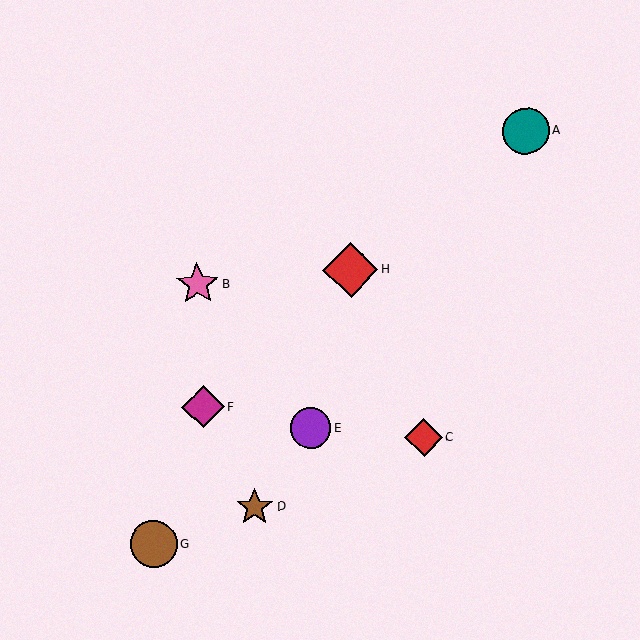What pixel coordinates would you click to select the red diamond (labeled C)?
Click at (424, 438) to select the red diamond C.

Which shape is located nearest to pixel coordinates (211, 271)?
The pink star (labeled B) at (198, 284) is nearest to that location.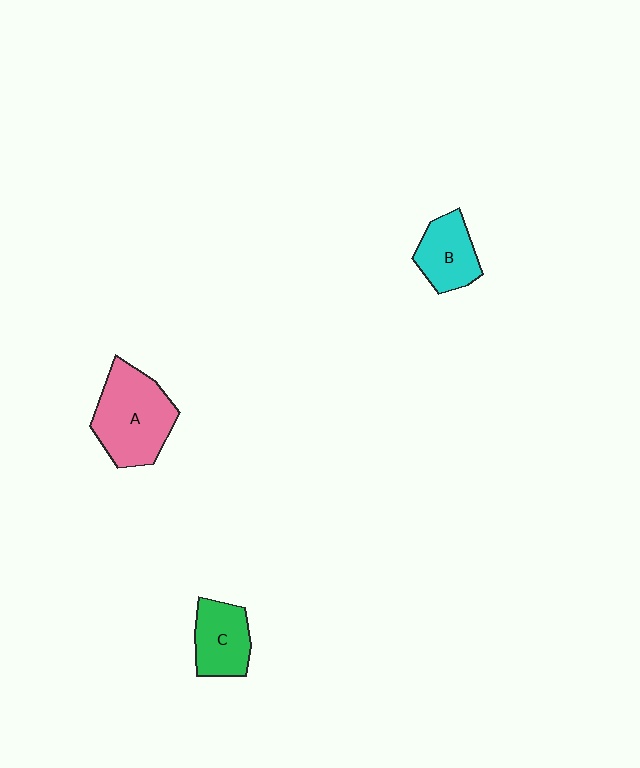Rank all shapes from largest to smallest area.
From largest to smallest: A (pink), C (green), B (cyan).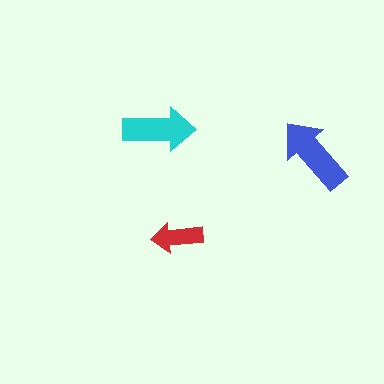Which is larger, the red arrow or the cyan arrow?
The cyan one.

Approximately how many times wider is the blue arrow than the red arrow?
About 1.5 times wider.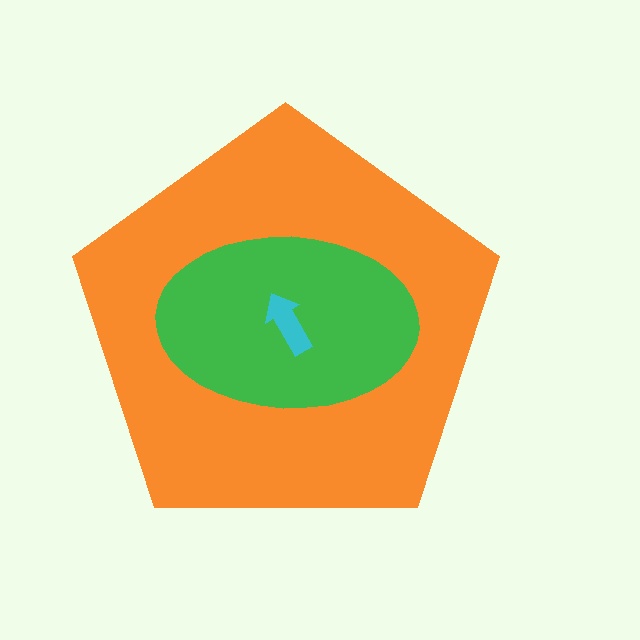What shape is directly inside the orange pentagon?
The green ellipse.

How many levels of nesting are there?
3.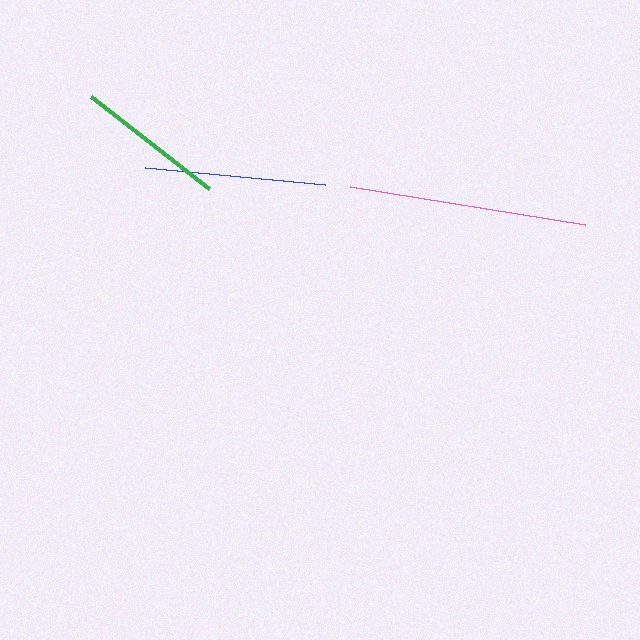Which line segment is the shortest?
The green line is the shortest at approximately 150 pixels.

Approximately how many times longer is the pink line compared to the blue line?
The pink line is approximately 1.3 times the length of the blue line.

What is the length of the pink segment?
The pink segment is approximately 238 pixels long.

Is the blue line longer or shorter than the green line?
The blue line is longer than the green line.